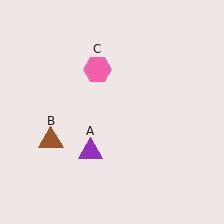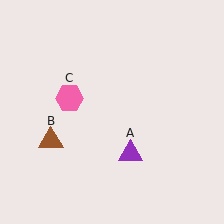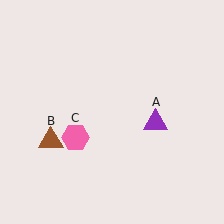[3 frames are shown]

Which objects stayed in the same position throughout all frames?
Brown triangle (object B) remained stationary.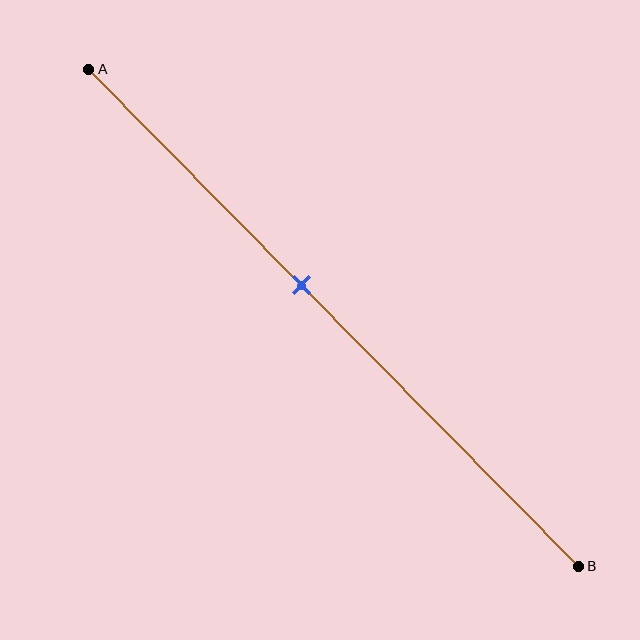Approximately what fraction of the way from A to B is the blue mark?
The blue mark is approximately 45% of the way from A to B.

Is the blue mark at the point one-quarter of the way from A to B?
No, the mark is at about 45% from A, not at the 25% one-quarter point.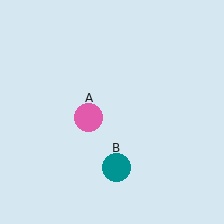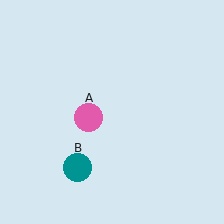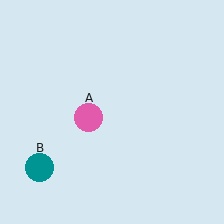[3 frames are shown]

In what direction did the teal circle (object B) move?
The teal circle (object B) moved left.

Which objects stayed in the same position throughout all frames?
Pink circle (object A) remained stationary.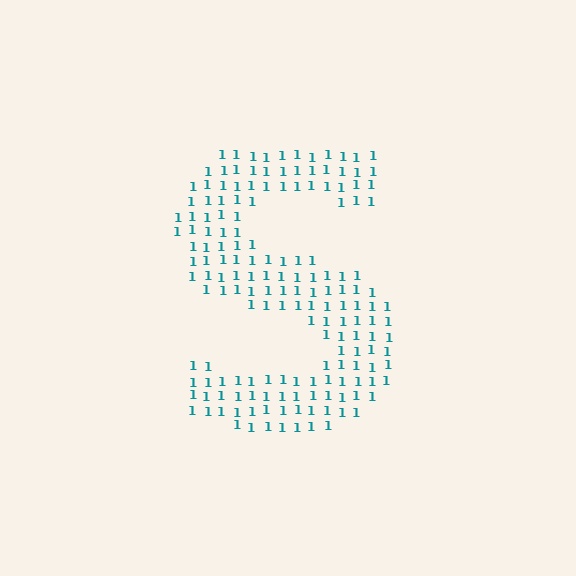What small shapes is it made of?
It is made of small digit 1's.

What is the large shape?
The large shape is the letter S.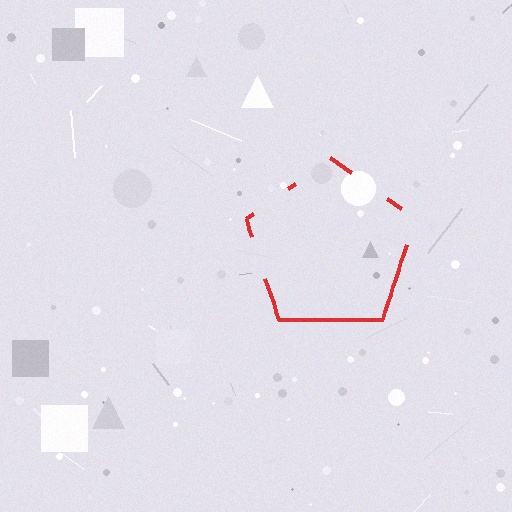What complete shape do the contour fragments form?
The contour fragments form a pentagon.